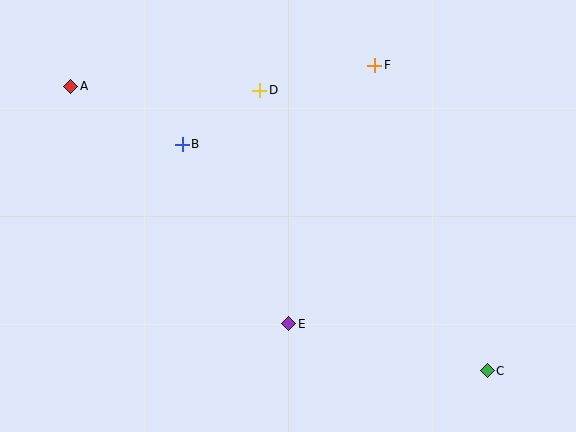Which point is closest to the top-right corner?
Point F is closest to the top-right corner.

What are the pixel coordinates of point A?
Point A is at (71, 86).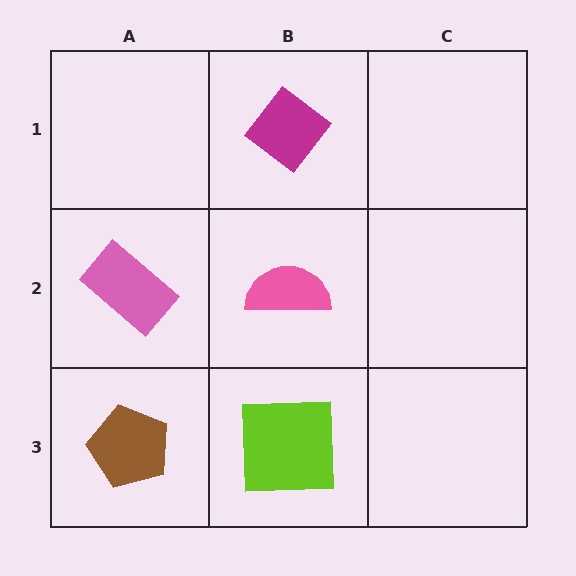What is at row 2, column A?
A pink rectangle.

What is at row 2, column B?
A pink semicircle.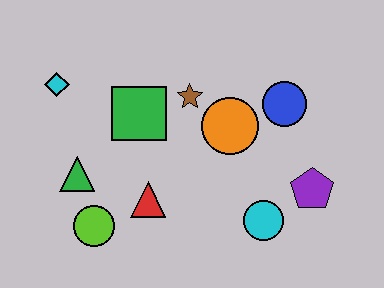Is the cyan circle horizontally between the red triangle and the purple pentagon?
Yes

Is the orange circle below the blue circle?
Yes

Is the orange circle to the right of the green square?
Yes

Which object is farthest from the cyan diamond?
The purple pentagon is farthest from the cyan diamond.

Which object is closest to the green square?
The brown star is closest to the green square.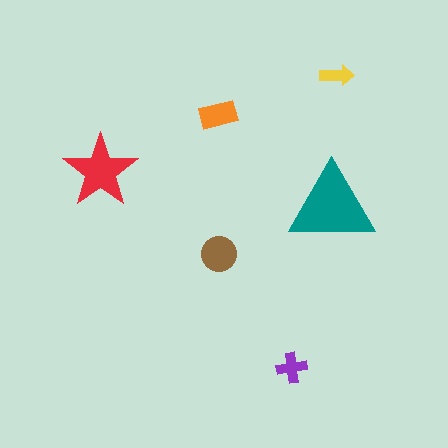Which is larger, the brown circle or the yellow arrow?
The brown circle.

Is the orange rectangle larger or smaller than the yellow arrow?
Larger.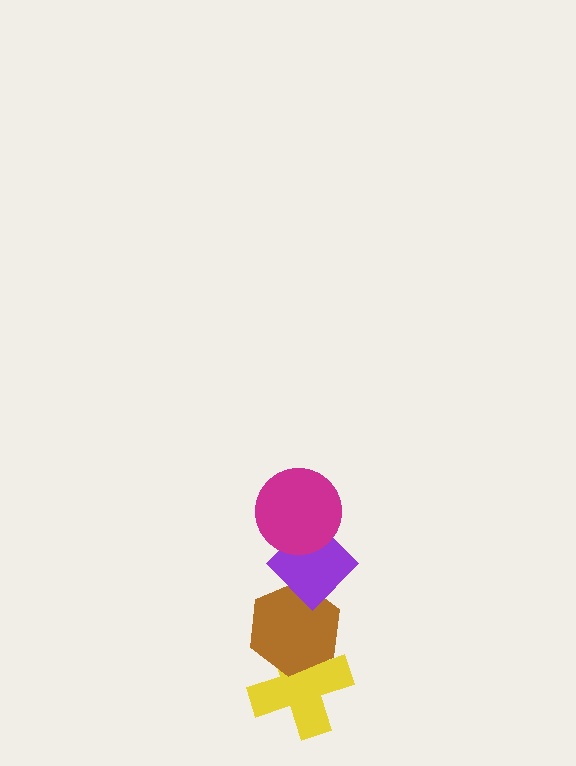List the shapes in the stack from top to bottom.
From top to bottom: the magenta circle, the purple diamond, the brown hexagon, the yellow cross.